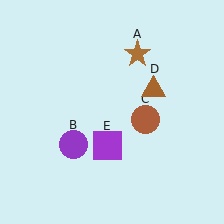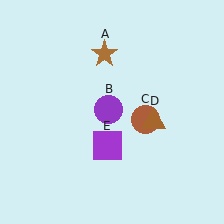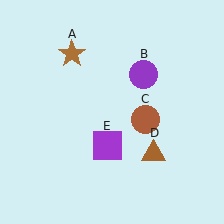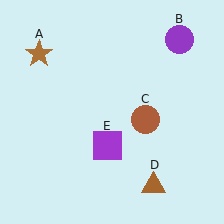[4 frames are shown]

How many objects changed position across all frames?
3 objects changed position: brown star (object A), purple circle (object B), brown triangle (object D).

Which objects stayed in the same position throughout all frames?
Brown circle (object C) and purple square (object E) remained stationary.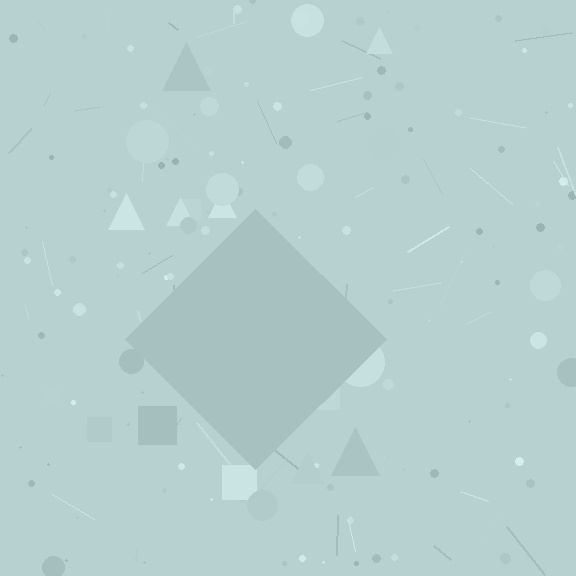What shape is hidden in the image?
A diamond is hidden in the image.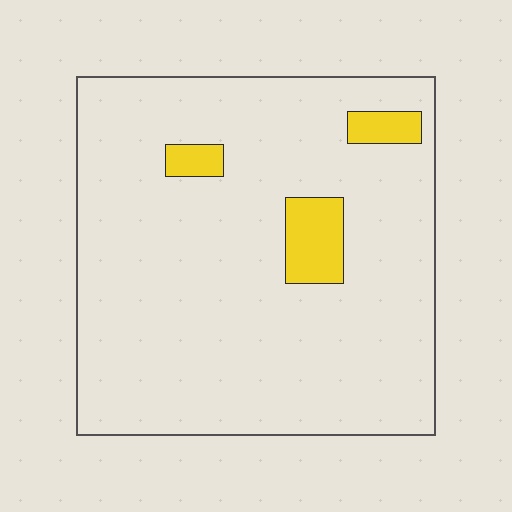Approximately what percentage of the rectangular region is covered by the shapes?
Approximately 5%.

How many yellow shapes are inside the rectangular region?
3.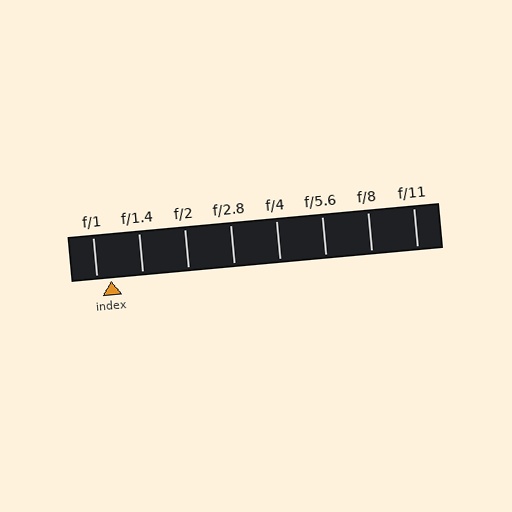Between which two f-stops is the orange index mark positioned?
The index mark is between f/1 and f/1.4.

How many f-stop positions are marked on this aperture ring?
There are 8 f-stop positions marked.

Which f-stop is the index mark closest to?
The index mark is closest to f/1.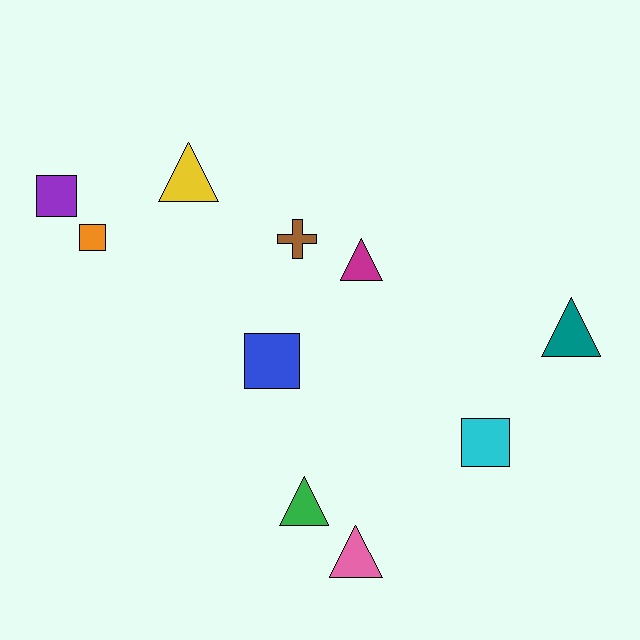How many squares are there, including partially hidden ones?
There are 4 squares.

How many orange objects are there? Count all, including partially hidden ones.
There is 1 orange object.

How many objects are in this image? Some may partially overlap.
There are 10 objects.